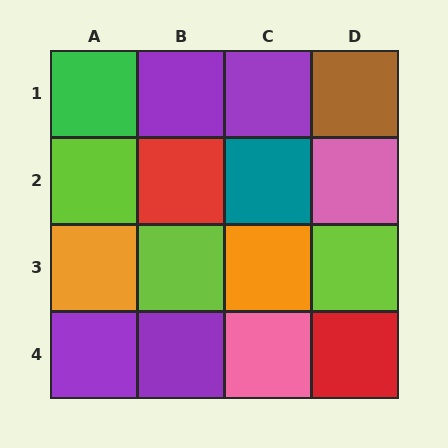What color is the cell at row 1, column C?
Purple.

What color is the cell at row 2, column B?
Red.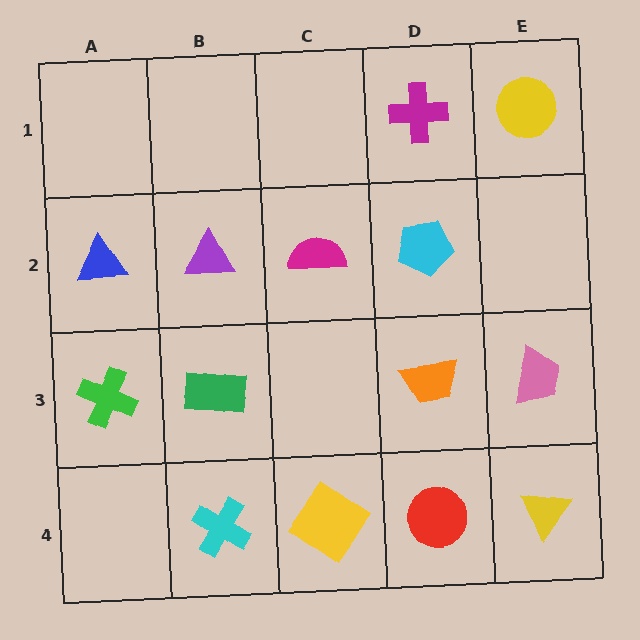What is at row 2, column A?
A blue triangle.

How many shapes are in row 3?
4 shapes.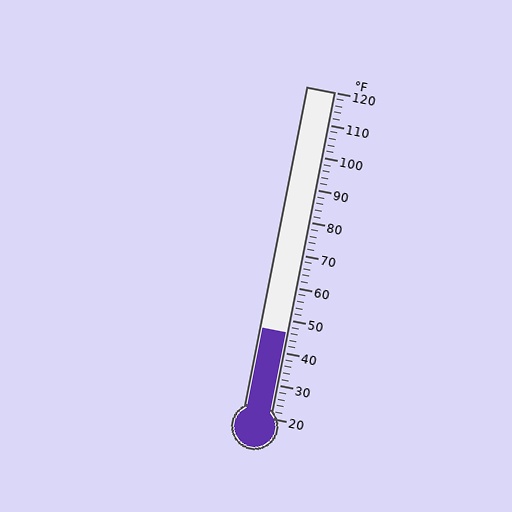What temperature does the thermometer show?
The thermometer shows approximately 46°F.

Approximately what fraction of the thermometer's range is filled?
The thermometer is filled to approximately 25% of its range.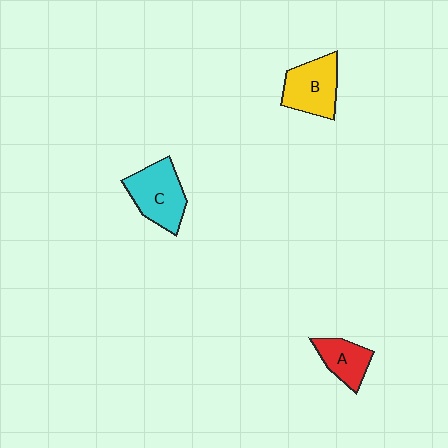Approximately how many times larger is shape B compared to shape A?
Approximately 1.4 times.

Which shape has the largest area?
Shape C (cyan).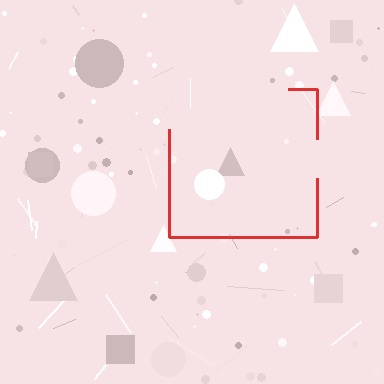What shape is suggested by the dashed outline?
The dashed outline suggests a square.